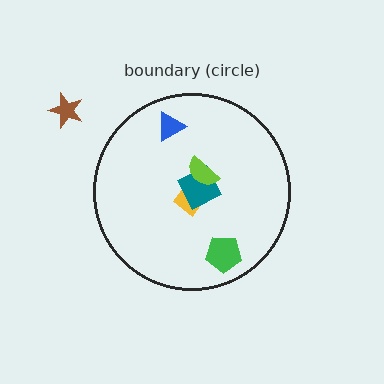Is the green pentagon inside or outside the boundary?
Inside.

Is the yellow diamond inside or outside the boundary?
Inside.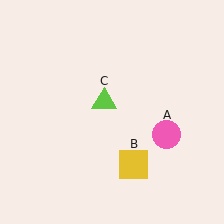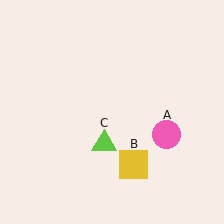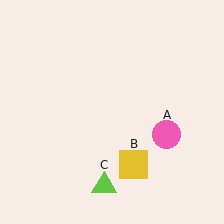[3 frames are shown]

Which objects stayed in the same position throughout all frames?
Pink circle (object A) and yellow square (object B) remained stationary.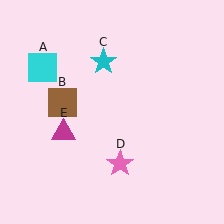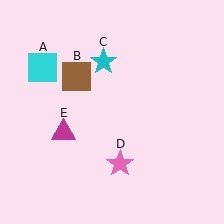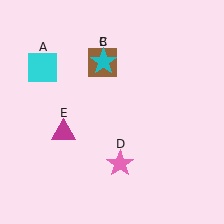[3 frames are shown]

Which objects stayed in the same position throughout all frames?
Cyan square (object A) and cyan star (object C) and pink star (object D) and magenta triangle (object E) remained stationary.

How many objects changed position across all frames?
1 object changed position: brown square (object B).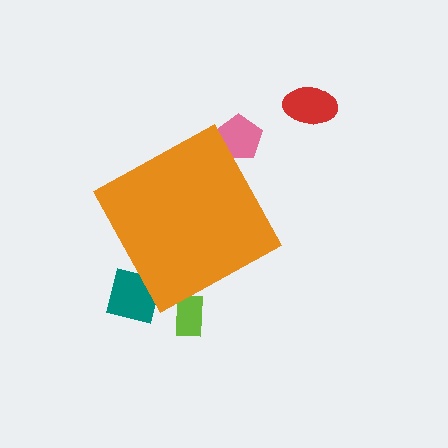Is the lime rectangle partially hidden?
Yes, the lime rectangle is partially hidden behind the orange diamond.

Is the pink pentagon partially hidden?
Yes, the pink pentagon is partially hidden behind the orange diamond.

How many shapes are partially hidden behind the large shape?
3 shapes are partially hidden.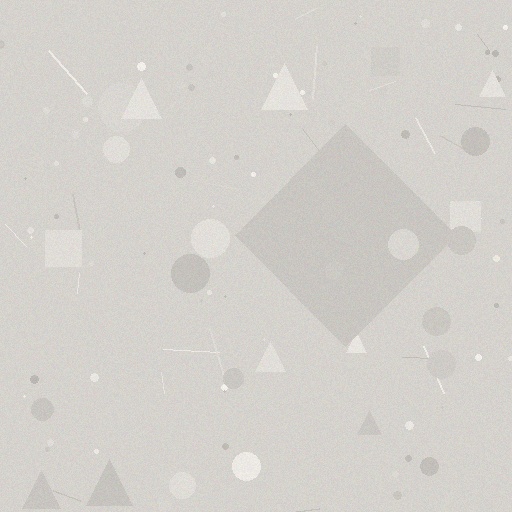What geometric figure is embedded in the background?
A diamond is embedded in the background.